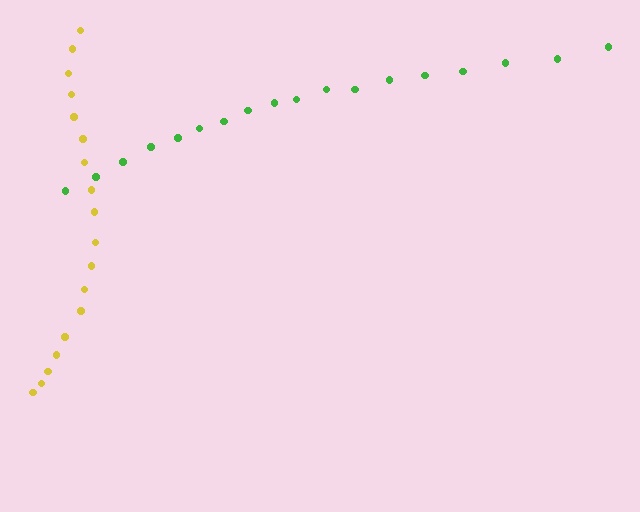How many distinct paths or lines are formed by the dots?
There are 2 distinct paths.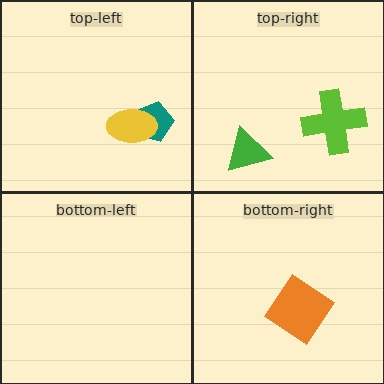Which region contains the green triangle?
The top-right region.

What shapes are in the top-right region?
The green triangle, the lime cross.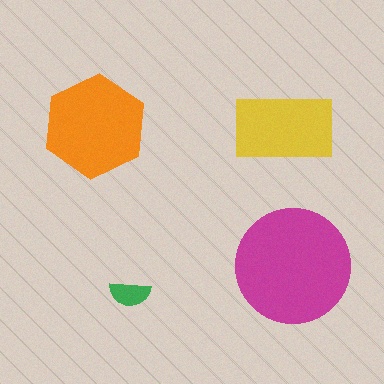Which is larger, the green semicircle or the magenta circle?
The magenta circle.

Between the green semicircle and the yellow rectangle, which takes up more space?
The yellow rectangle.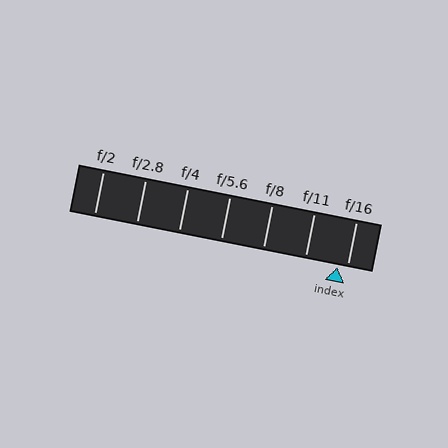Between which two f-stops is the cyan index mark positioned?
The index mark is between f/11 and f/16.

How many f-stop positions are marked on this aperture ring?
There are 7 f-stop positions marked.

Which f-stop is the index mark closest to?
The index mark is closest to f/16.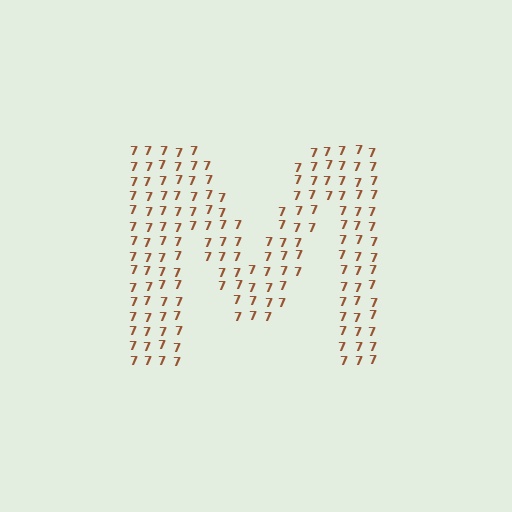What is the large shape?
The large shape is the letter M.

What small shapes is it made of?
It is made of small digit 7's.